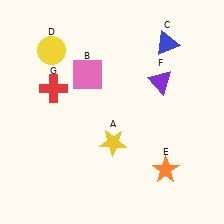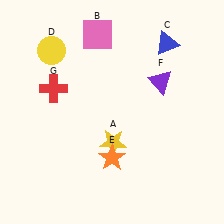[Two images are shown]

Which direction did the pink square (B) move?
The pink square (B) moved up.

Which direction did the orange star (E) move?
The orange star (E) moved left.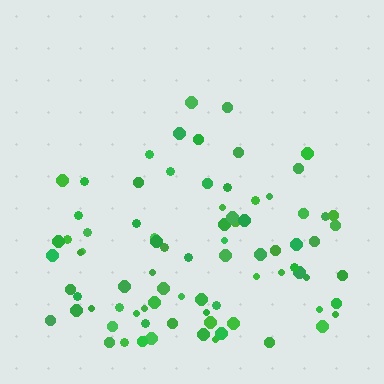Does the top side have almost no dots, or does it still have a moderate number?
Still a moderate number, just noticeably fewer than the bottom.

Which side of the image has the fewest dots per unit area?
The top.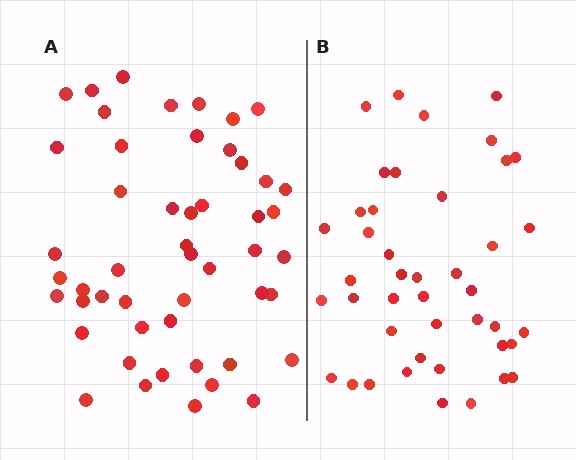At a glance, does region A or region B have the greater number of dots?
Region A (the left region) has more dots.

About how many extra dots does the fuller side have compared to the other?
Region A has roughly 8 or so more dots than region B.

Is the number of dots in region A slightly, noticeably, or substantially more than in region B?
Region A has only slightly more — the two regions are fairly close. The ratio is roughly 1.2 to 1.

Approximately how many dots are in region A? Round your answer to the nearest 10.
About 50 dots.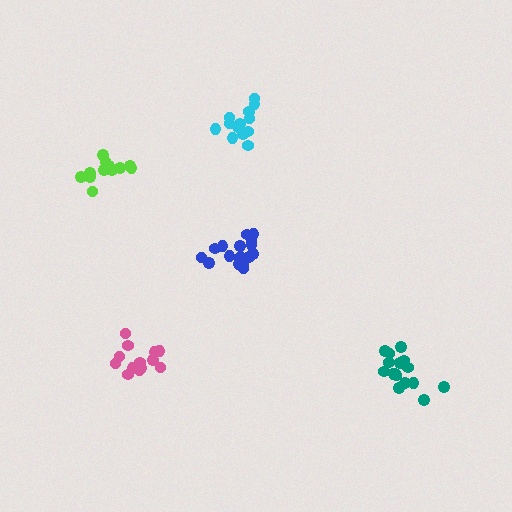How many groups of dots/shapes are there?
There are 5 groups.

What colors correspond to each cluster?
The clusters are colored: lime, blue, pink, teal, cyan.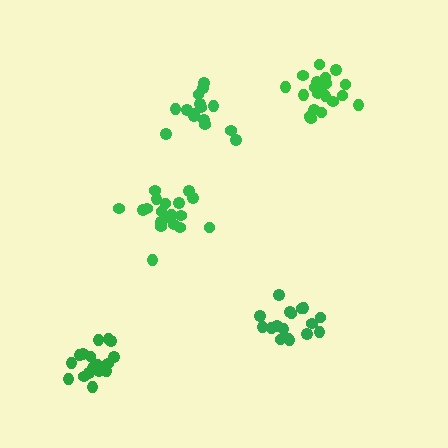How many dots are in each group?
Group 1: 20 dots, Group 2: 20 dots, Group 3: 17 dots, Group 4: 15 dots, Group 5: 17 dots (89 total).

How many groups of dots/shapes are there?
There are 5 groups.